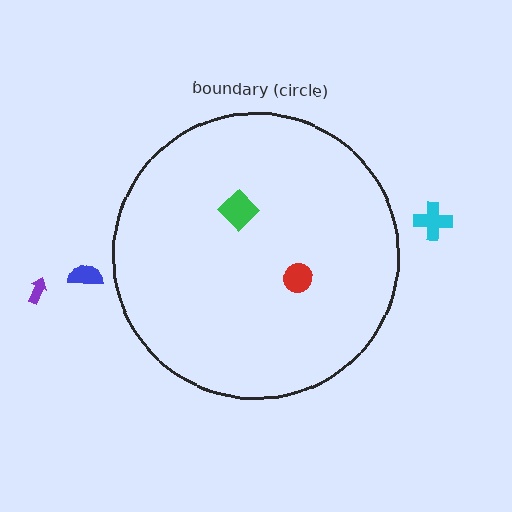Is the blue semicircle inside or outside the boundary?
Outside.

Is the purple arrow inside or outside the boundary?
Outside.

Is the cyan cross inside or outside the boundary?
Outside.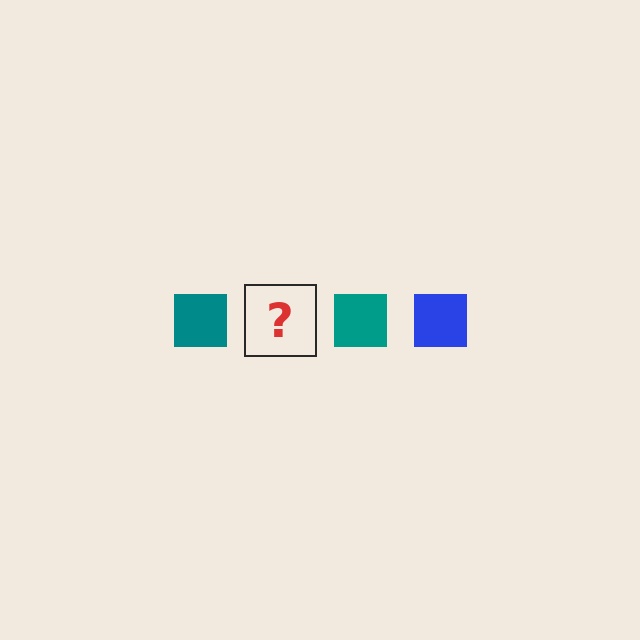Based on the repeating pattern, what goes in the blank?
The blank should be a blue square.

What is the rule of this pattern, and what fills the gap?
The rule is that the pattern cycles through teal, blue squares. The gap should be filled with a blue square.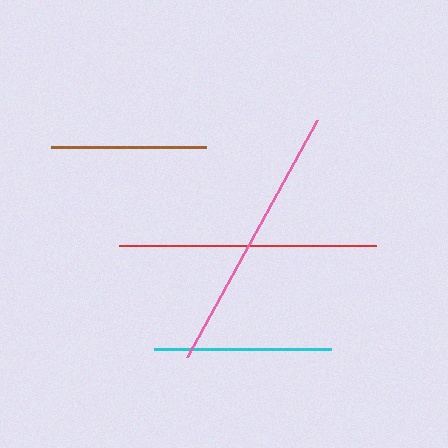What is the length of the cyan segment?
The cyan segment is approximately 178 pixels long.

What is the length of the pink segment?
The pink segment is approximately 271 pixels long.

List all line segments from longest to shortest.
From longest to shortest: pink, red, cyan, brown.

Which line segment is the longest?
The pink line is the longest at approximately 271 pixels.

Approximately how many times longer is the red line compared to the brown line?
The red line is approximately 1.7 times the length of the brown line.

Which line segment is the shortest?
The brown line is the shortest at approximately 155 pixels.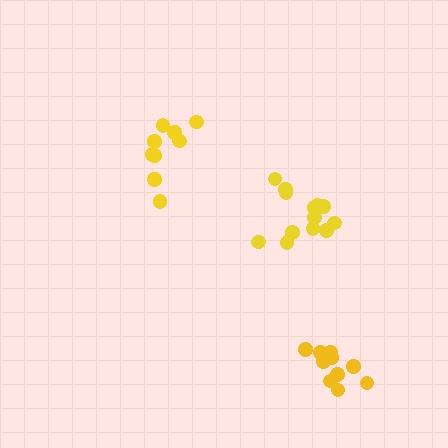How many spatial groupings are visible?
There are 3 spatial groupings.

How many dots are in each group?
Group 1: 13 dots, Group 2: 10 dots, Group 3: 10 dots (33 total).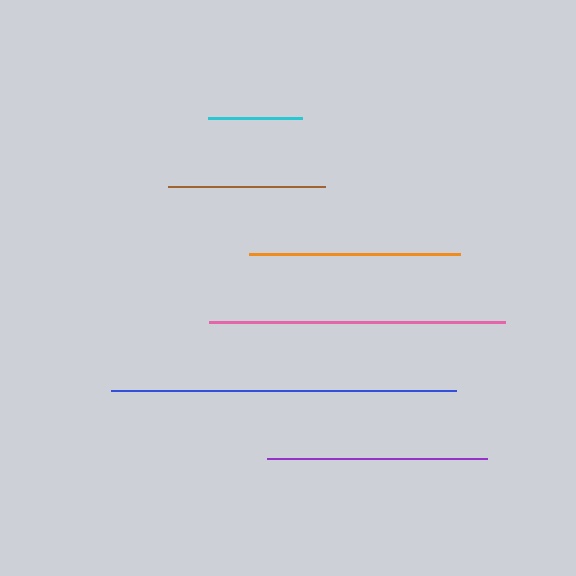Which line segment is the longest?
The blue line is the longest at approximately 345 pixels.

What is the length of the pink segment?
The pink segment is approximately 296 pixels long.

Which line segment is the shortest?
The cyan line is the shortest at approximately 94 pixels.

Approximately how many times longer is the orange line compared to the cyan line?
The orange line is approximately 2.2 times the length of the cyan line.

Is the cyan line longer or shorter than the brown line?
The brown line is longer than the cyan line.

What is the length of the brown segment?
The brown segment is approximately 157 pixels long.